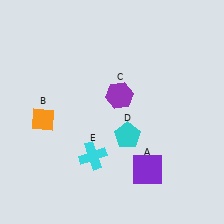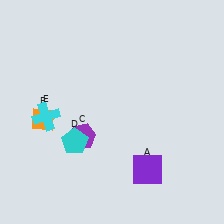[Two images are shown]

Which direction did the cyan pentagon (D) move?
The cyan pentagon (D) moved left.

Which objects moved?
The objects that moved are: the purple hexagon (C), the cyan pentagon (D), the cyan cross (E).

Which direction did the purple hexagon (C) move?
The purple hexagon (C) moved down.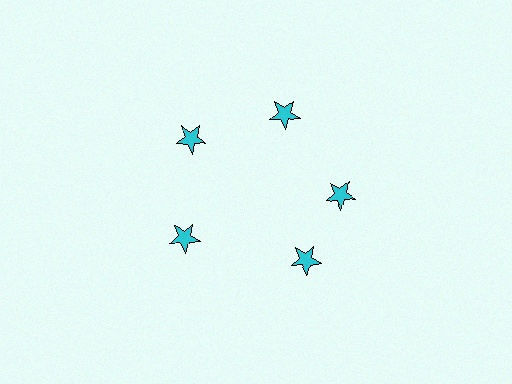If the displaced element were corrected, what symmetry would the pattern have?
It would have 5-fold rotational symmetry — the pattern would map onto itself every 72 degrees.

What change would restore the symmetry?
The symmetry would be restored by rotating it back into even spacing with its neighbors so that all 5 stars sit at equal angles and equal distance from the center.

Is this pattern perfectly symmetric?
No. The 5 cyan stars are arranged in a ring, but one element near the 5 o'clock position is rotated out of alignment along the ring, breaking the 5-fold rotational symmetry.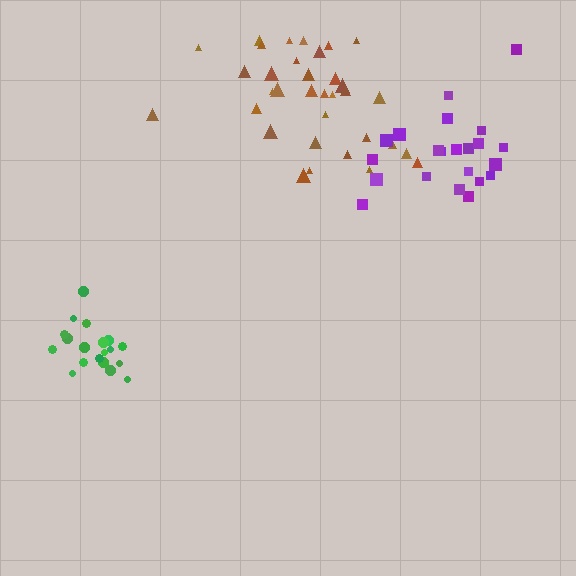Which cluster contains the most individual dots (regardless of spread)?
Brown (34).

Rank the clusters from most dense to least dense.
green, brown, purple.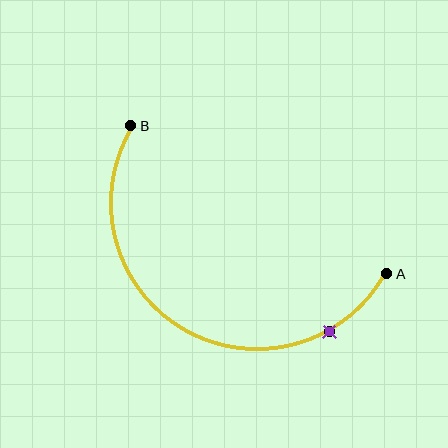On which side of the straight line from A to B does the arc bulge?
The arc bulges below the straight line connecting A and B.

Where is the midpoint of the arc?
The arc midpoint is the point on the curve farthest from the straight line joining A and B. It sits below that line.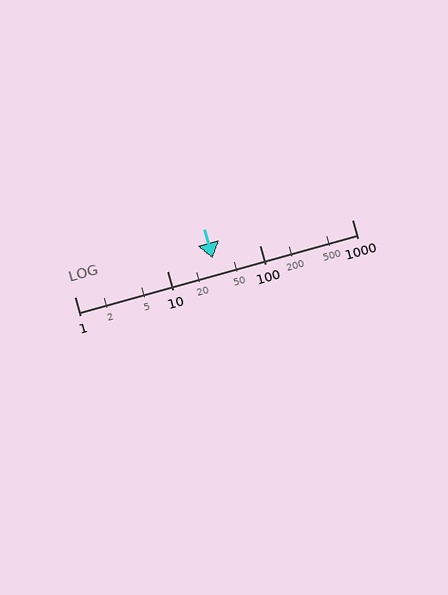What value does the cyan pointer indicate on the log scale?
The pointer indicates approximately 31.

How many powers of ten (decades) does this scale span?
The scale spans 3 decades, from 1 to 1000.